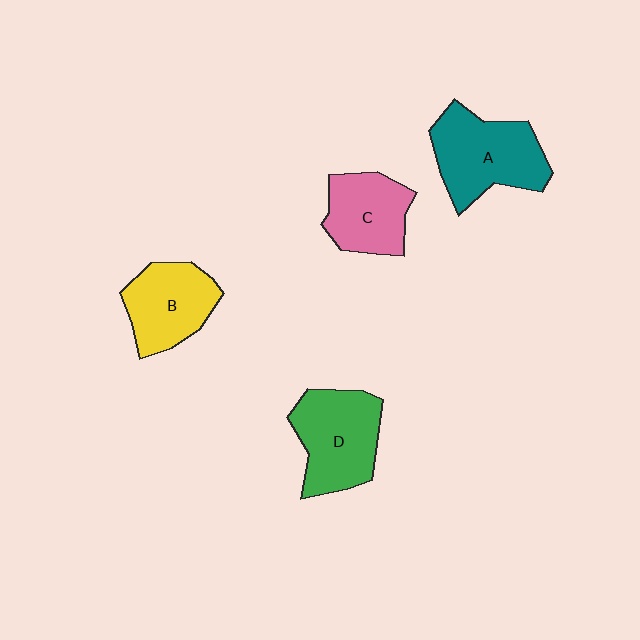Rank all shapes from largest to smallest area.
From largest to smallest: A (teal), D (green), B (yellow), C (pink).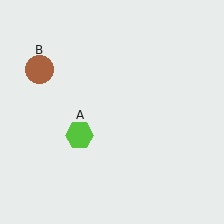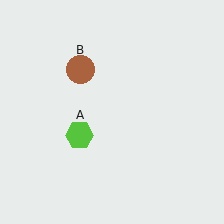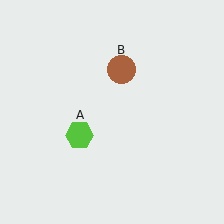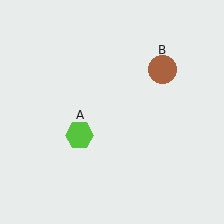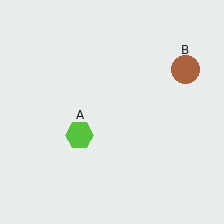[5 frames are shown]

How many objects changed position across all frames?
1 object changed position: brown circle (object B).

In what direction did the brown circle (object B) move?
The brown circle (object B) moved right.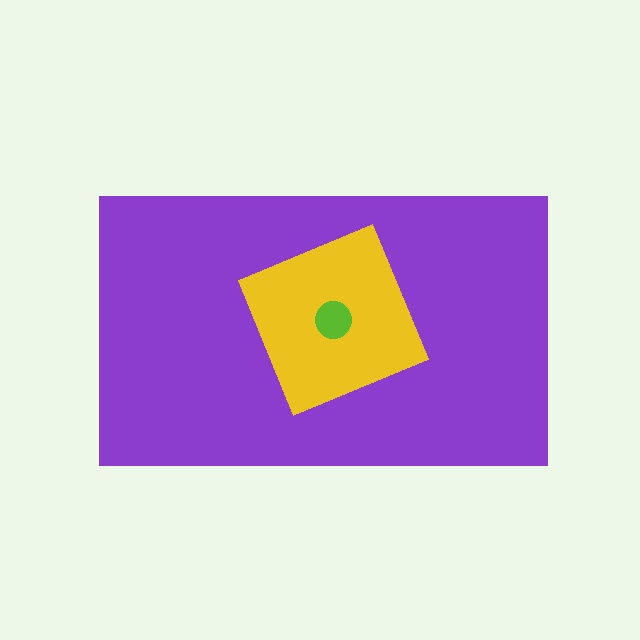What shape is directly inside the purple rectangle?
The yellow square.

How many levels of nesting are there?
3.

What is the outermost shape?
The purple rectangle.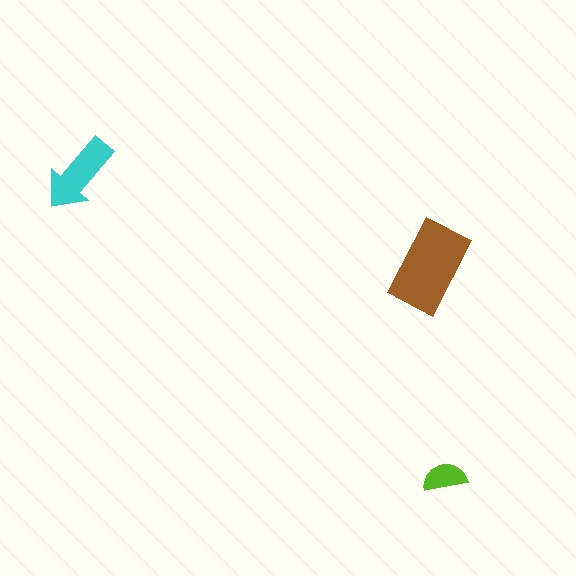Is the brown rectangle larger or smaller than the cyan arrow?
Larger.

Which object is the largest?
The brown rectangle.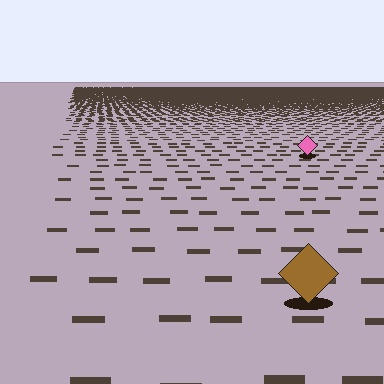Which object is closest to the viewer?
The brown diamond is closest. The texture marks near it are larger and more spread out.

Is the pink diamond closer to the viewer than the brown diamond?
No. The brown diamond is closer — you can tell from the texture gradient: the ground texture is coarser near it.